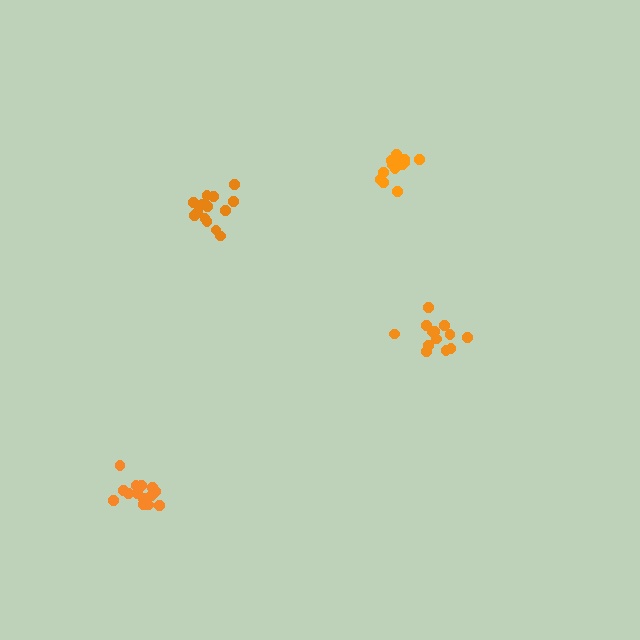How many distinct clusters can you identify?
There are 4 distinct clusters.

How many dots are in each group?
Group 1: 14 dots, Group 2: 13 dots, Group 3: 14 dots, Group 4: 14 dots (55 total).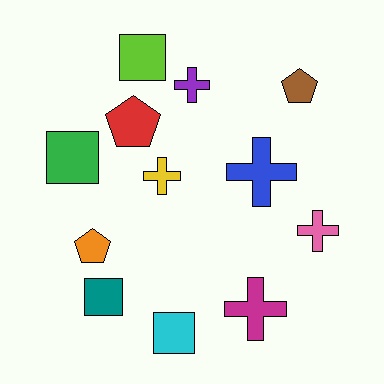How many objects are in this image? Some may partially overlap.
There are 12 objects.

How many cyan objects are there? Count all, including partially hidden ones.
There is 1 cyan object.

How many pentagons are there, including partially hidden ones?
There are 3 pentagons.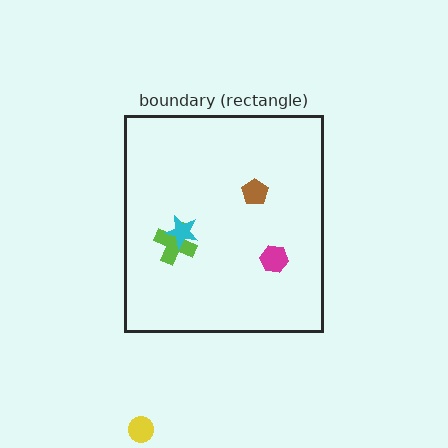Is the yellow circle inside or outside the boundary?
Outside.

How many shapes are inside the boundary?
4 inside, 1 outside.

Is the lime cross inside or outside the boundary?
Inside.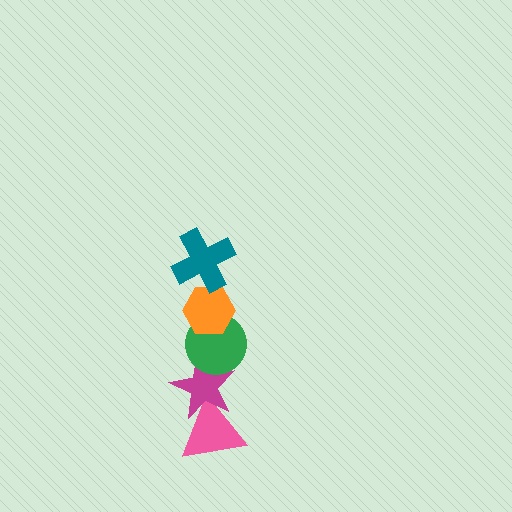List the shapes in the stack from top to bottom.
From top to bottom: the teal cross, the orange hexagon, the green circle, the magenta star, the pink triangle.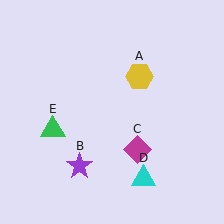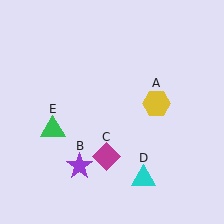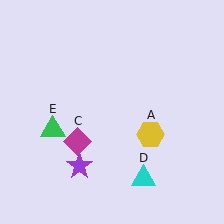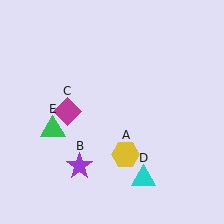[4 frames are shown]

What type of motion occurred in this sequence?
The yellow hexagon (object A), magenta diamond (object C) rotated clockwise around the center of the scene.